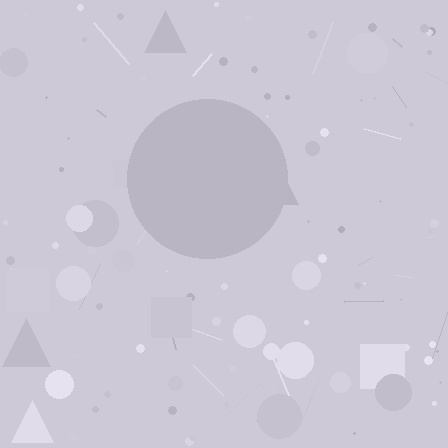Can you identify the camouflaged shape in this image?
The camouflaged shape is a circle.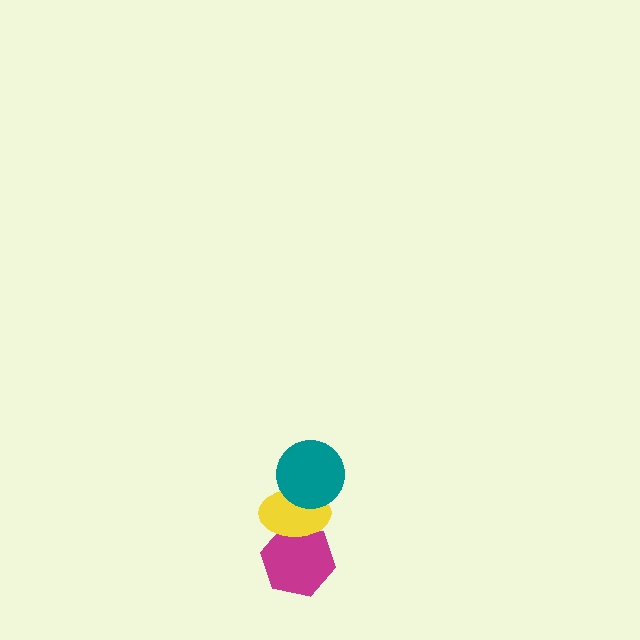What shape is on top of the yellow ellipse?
The teal circle is on top of the yellow ellipse.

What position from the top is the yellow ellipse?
The yellow ellipse is 2nd from the top.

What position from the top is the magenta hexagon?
The magenta hexagon is 3rd from the top.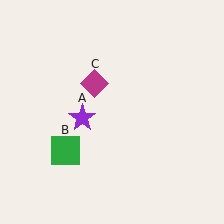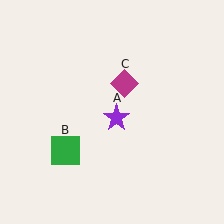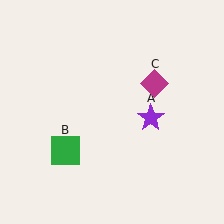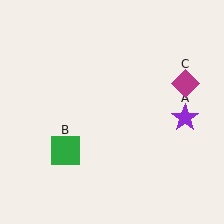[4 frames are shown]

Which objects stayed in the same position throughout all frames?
Green square (object B) remained stationary.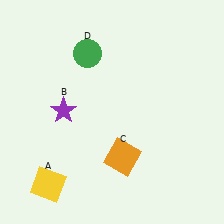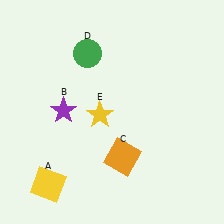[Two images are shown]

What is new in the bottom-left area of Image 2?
A yellow star (E) was added in the bottom-left area of Image 2.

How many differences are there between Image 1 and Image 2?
There is 1 difference between the two images.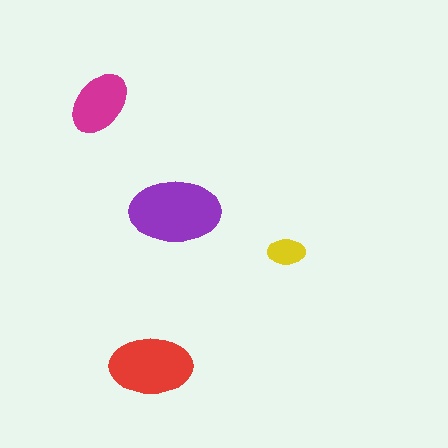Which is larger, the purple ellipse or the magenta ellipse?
The purple one.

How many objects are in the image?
There are 4 objects in the image.